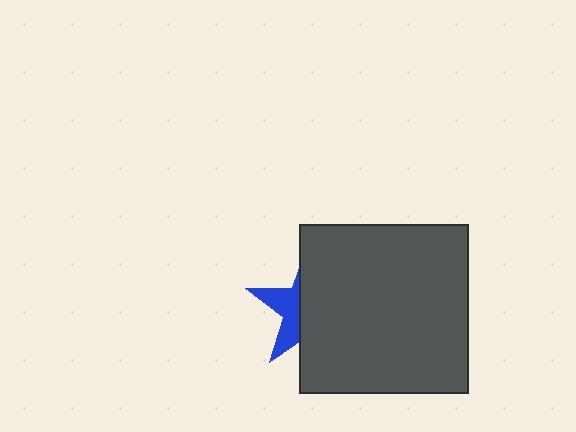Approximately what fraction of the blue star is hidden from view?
Roughly 64% of the blue star is hidden behind the dark gray square.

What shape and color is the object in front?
The object in front is a dark gray square.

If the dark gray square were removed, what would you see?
You would see the complete blue star.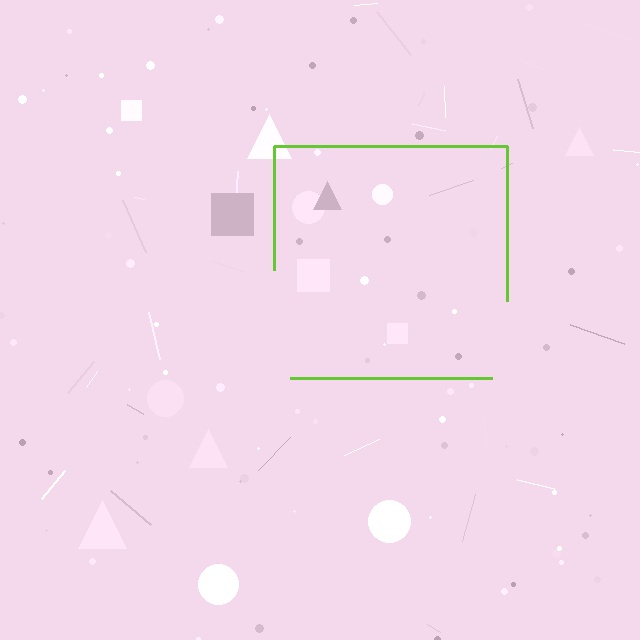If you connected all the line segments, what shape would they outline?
They would outline a square.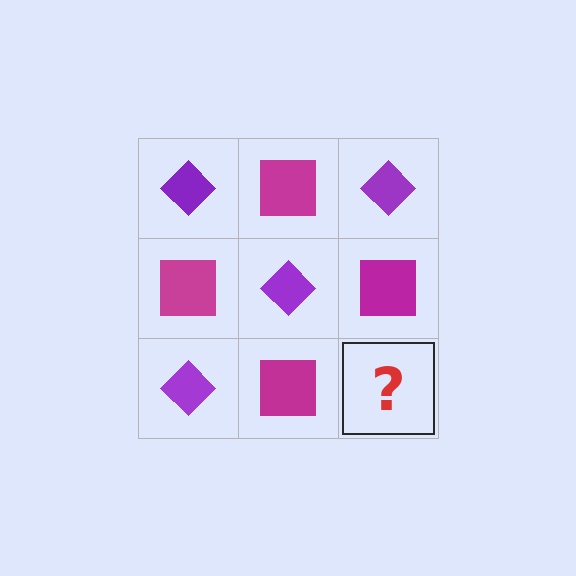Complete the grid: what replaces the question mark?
The question mark should be replaced with a purple diamond.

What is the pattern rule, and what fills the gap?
The rule is that it alternates purple diamond and magenta square in a checkerboard pattern. The gap should be filled with a purple diamond.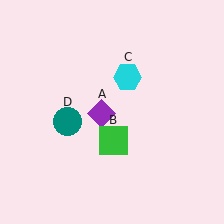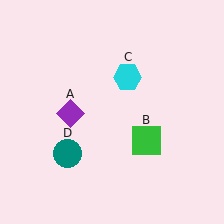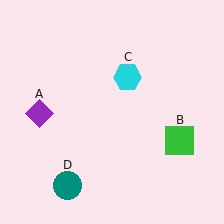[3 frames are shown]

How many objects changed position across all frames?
3 objects changed position: purple diamond (object A), green square (object B), teal circle (object D).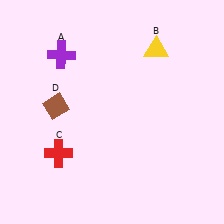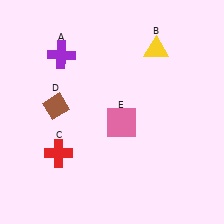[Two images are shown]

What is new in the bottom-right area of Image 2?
A pink square (E) was added in the bottom-right area of Image 2.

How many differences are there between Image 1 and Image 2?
There is 1 difference between the two images.